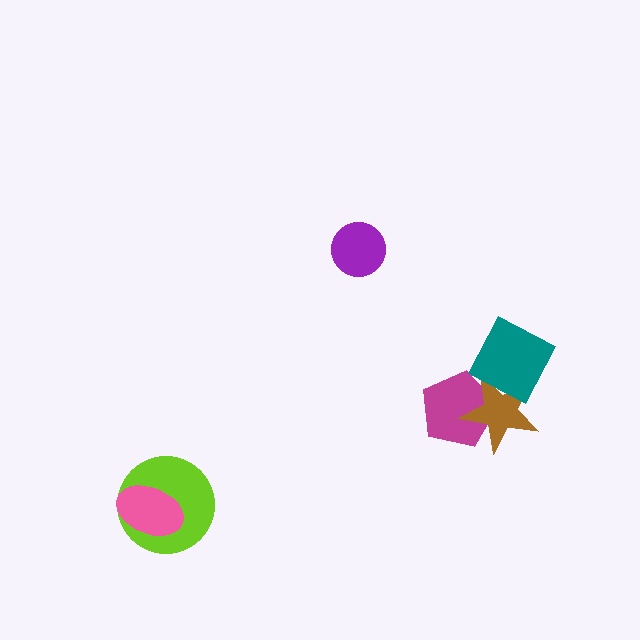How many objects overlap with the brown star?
2 objects overlap with the brown star.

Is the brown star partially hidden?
Yes, it is partially covered by another shape.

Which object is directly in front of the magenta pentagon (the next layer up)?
The brown star is directly in front of the magenta pentagon.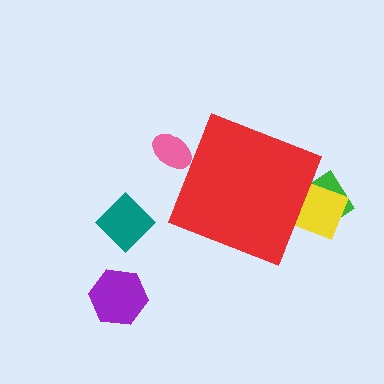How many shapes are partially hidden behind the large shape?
3 shapes are partially hidden.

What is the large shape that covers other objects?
A red diamond.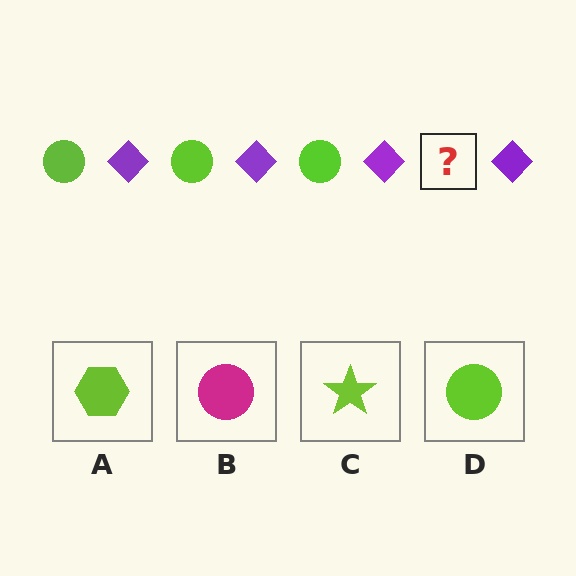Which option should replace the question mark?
Option D.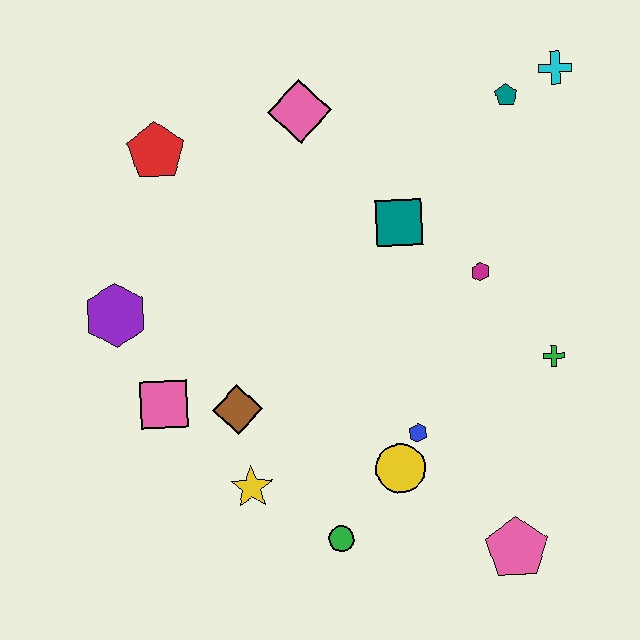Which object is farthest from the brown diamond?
The cyan cross is farthest from the brown diamond.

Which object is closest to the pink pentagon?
The yellow circle is closest to the pink pentagon.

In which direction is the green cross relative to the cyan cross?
The green cross is below the cyan cross.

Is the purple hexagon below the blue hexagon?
No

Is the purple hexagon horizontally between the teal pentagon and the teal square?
No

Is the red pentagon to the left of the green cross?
Yes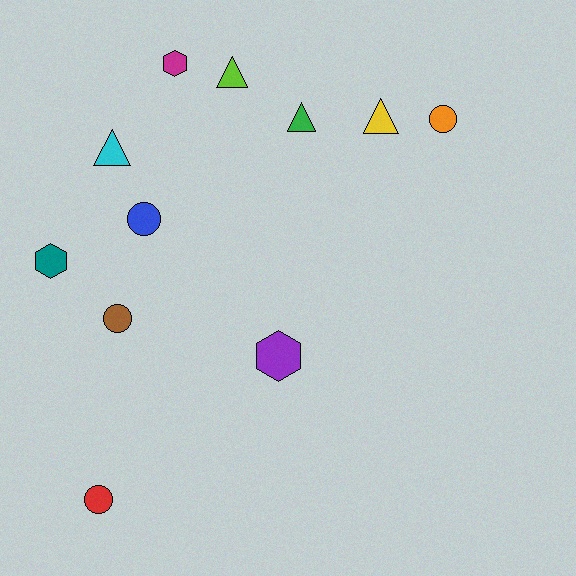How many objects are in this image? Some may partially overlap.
There are 11 objects.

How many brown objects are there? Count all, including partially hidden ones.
There is 1 brown object.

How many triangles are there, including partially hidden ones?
There are 4 triangles.